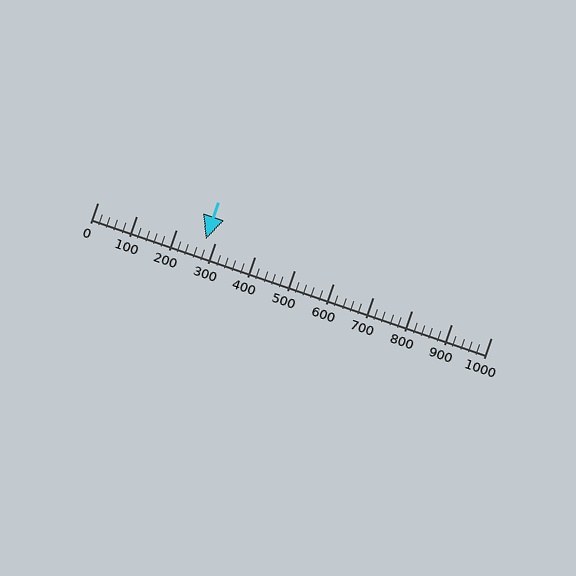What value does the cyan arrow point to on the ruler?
The cyan arrow points to approximately 276.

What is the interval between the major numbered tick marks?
The major tick marks are spaced 100 units apart.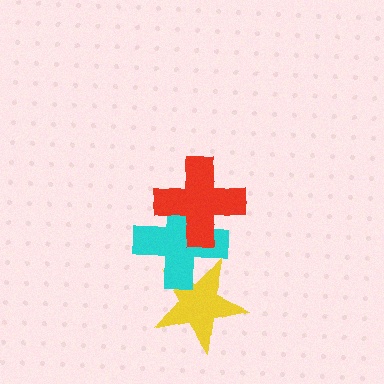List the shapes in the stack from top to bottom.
From top to bottom: the red cross, the cyan cross, the yellow star.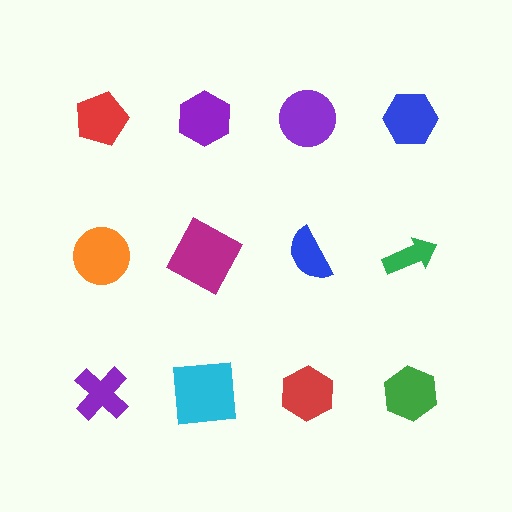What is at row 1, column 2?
A purple hexagon.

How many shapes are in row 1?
4 shapes.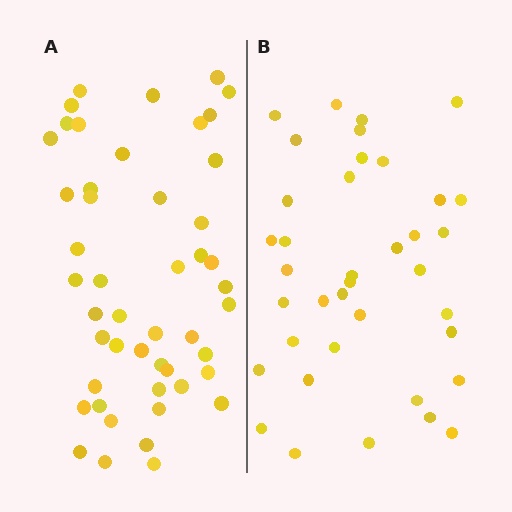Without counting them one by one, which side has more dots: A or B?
Region A (the left region) has more dots.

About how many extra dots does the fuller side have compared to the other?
Region A has roughly 10 or so more dots than region B.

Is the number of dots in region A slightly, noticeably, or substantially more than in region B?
Region A has noticeably more, but not dramatically so. The ratio is roughly 1.3 to 1.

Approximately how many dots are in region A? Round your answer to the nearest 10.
About 50 dots. (The exact count is 48, which rounds to 50.)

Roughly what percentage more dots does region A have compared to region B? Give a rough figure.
About 25% more.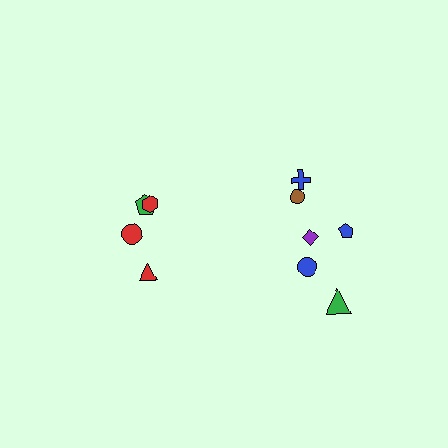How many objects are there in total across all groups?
There are 10 objects.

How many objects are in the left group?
There are 4 objects.